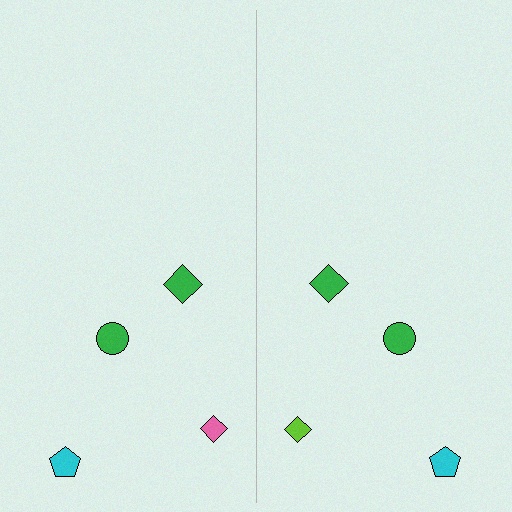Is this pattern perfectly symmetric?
No, the pattern is not perfectly symmetric. The lime diamond on the right side breaks the symmetry — its mirror counterpart is pink.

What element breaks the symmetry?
The lime diamond on the right side breaks the symmetry — its mirror counterpart is pink.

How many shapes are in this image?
There are 8 shapes in this image.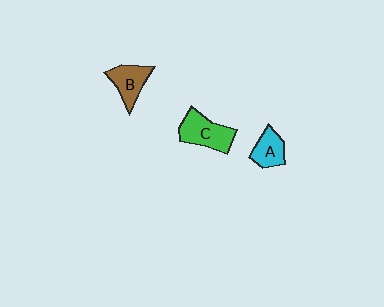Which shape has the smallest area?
Shape A (cyan).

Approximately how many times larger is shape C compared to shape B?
Approximately 1.3 times.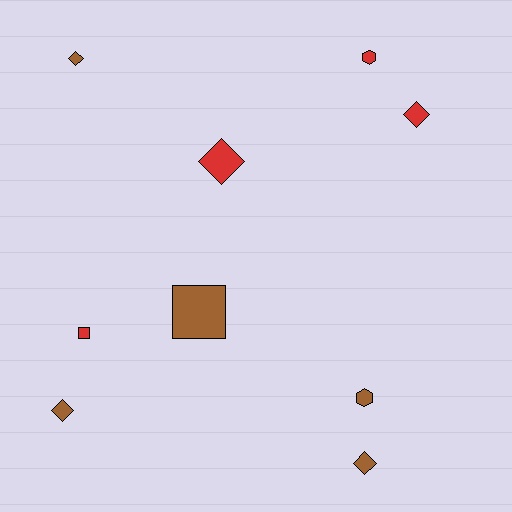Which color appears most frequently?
Brown, with 5 objects.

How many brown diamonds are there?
There are 3 brown diamonds.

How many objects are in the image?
There are 9 objects.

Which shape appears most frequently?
Diamond, with 5 objects.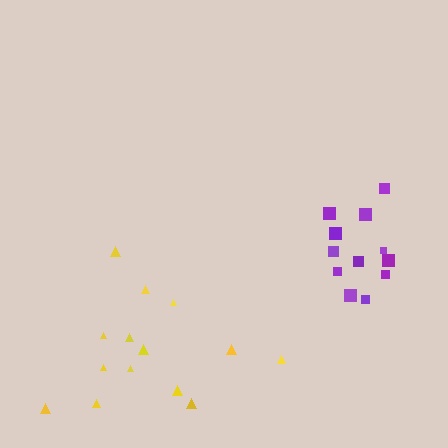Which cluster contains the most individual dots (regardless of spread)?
Yellow (14).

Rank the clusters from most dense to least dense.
purple, yellow.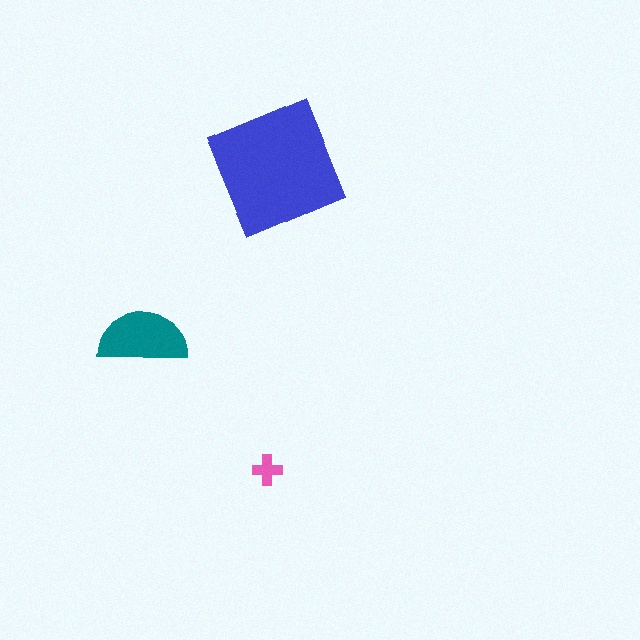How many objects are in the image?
There are 3 objects in the image.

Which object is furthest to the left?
The teal semicircle is leftmost.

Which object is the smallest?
The pink cross.